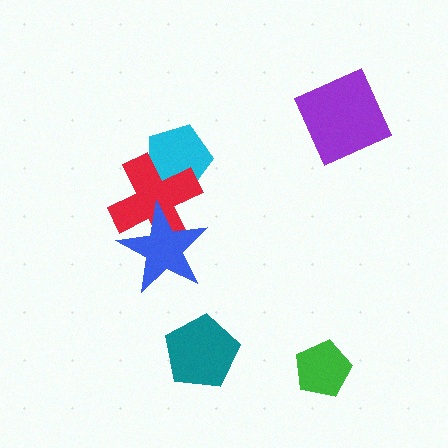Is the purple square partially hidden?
No, no other shape covers it.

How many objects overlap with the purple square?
0 objects overlap with the purple square.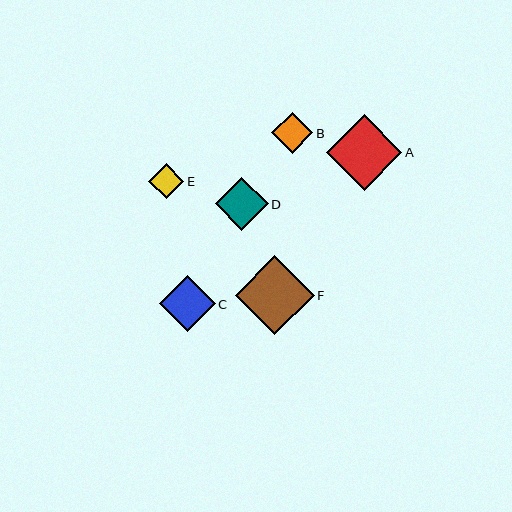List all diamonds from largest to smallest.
From largest to smallest: F, A, C, D, B, E.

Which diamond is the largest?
Diamond F is the largest with a size of approximately 79 pixels.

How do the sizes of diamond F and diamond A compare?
Diamond F and diamond A are approximately the same size.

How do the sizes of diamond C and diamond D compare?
Diamond C and diamond D are approximately the same size.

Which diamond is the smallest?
Diamond E is the smallest with a size of approximately 35 pixels.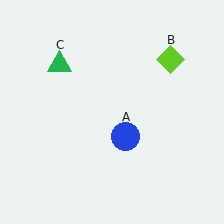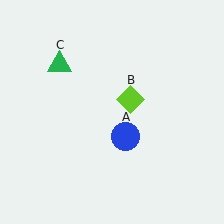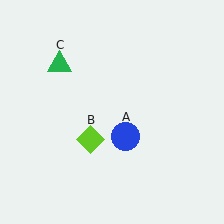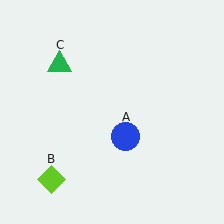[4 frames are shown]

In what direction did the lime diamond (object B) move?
The lime diamond (object B) moved down and to the left.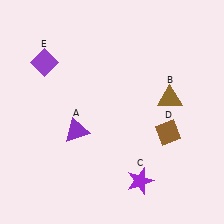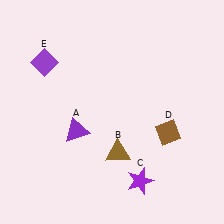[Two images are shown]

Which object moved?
The brown triangle (B) moved down.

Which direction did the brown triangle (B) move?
The brown triangle (B) moved down.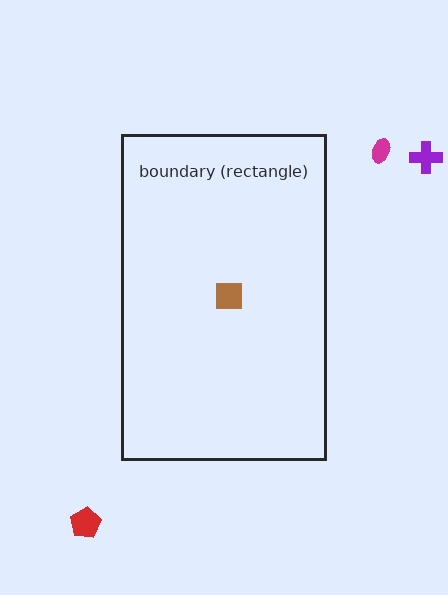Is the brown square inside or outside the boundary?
Inside.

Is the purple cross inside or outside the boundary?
Outside.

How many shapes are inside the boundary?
1 inside, 3 outside.